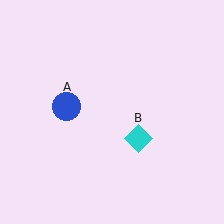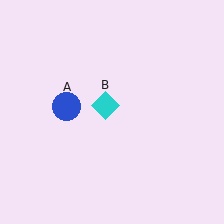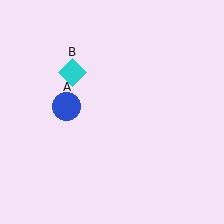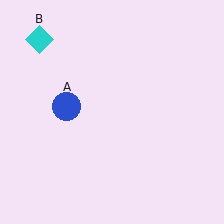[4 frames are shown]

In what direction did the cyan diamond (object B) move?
The cyan diamond (object B) moved up and to the left.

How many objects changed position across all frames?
1 object changed position: cyan diamond (object B).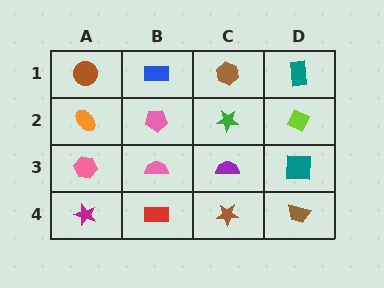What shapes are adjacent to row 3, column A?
An orange ellipse (row 2, column A), a magenta star (row 4, column A), a pink semicircle (row 3, column B).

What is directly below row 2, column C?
A purple semicircle.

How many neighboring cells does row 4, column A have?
2.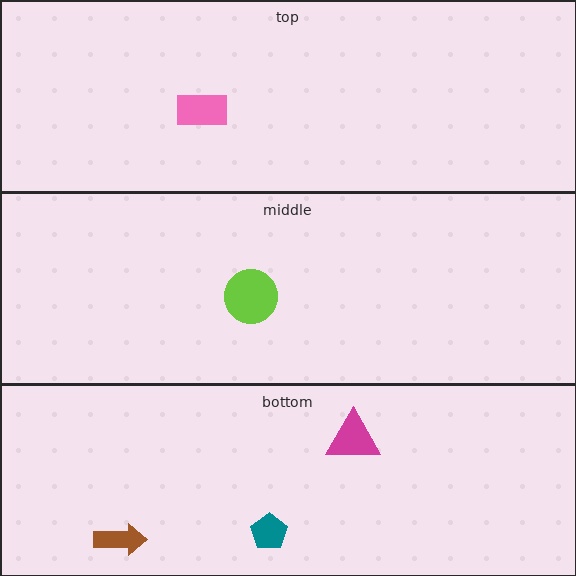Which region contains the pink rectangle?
The top region.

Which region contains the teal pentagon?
The bottom region.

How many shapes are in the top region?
1.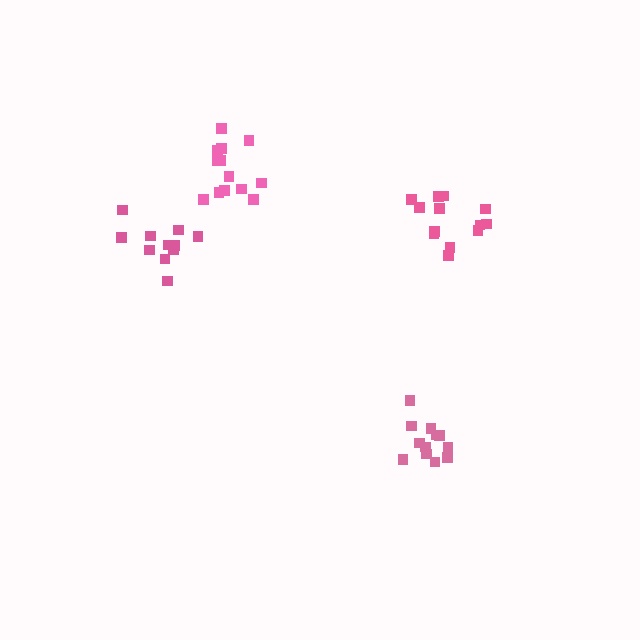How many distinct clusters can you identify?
There are 4 distinct clusters.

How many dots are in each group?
Group 1: 12 dots, Group 2: 11 dots, Group 3: 13 dots, Group 4: 13 dots (49 total).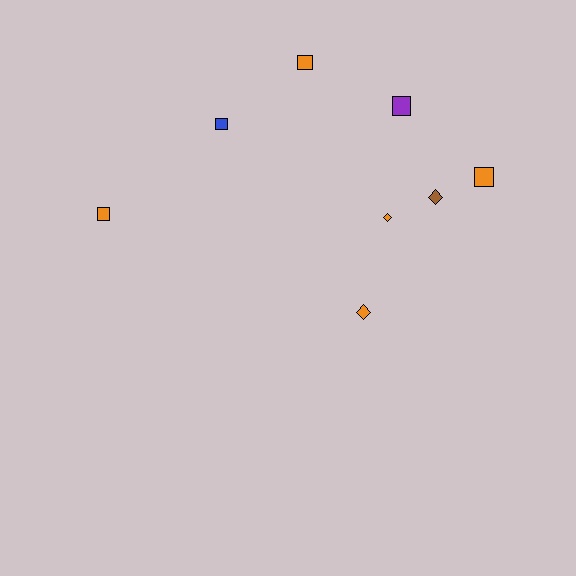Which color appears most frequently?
Orange, with 5 objects.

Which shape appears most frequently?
Square, with 5 objects.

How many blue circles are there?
There are no blue circles.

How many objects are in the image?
There are 8 objects.